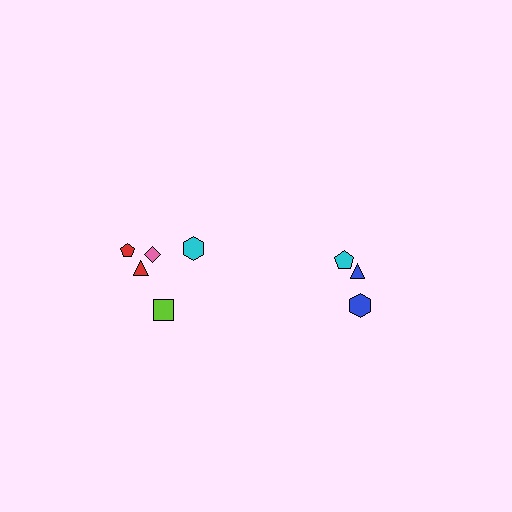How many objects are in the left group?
There are 5 objects.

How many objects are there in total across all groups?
There are 8 objects.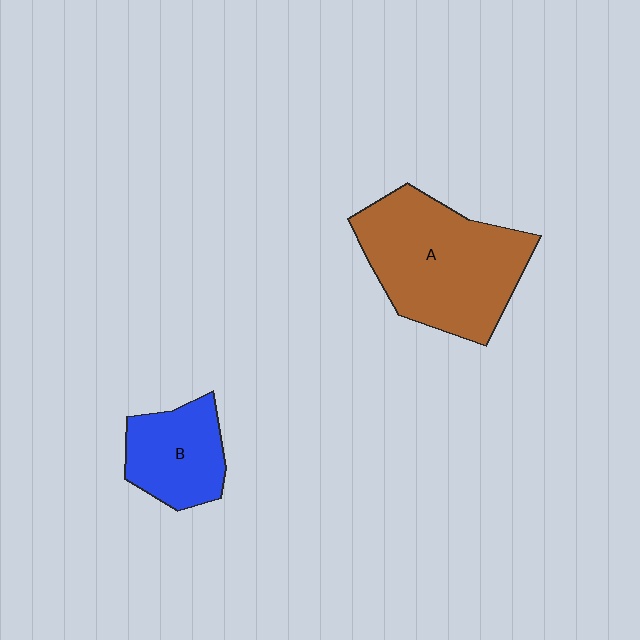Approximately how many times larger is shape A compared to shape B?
Approximately 2.0 times.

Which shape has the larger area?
Shape A (brown).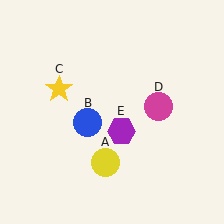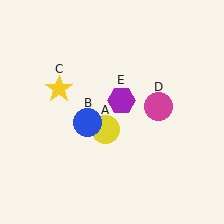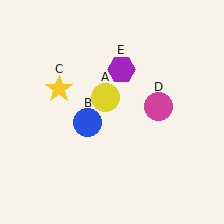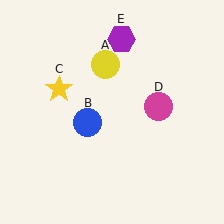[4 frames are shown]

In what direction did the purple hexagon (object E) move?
The purple hexagon (object E) moved up.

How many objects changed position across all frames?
2 objects changed position: yellow circle (object A), purple hexagon (object E).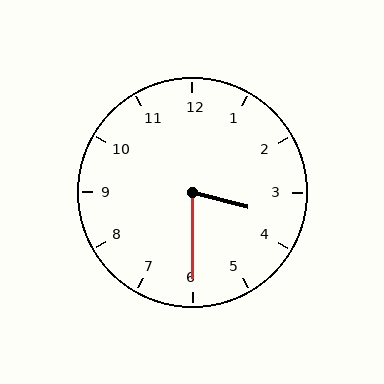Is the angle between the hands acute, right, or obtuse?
It is acute.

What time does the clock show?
3:30.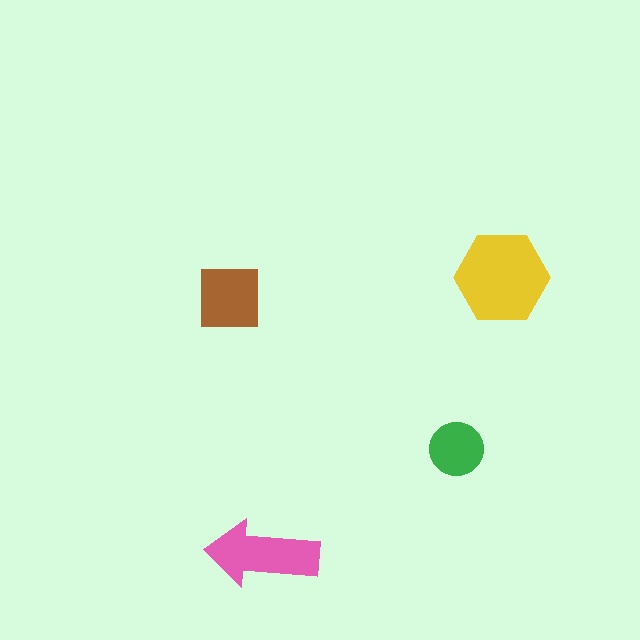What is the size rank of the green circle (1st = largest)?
4th.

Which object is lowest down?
The pink arrow is bottommost.